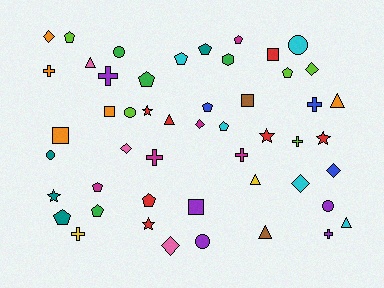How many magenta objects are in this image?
There are 5 magenta objects.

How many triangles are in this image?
There are 6 triangles.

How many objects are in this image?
There are 50 objects.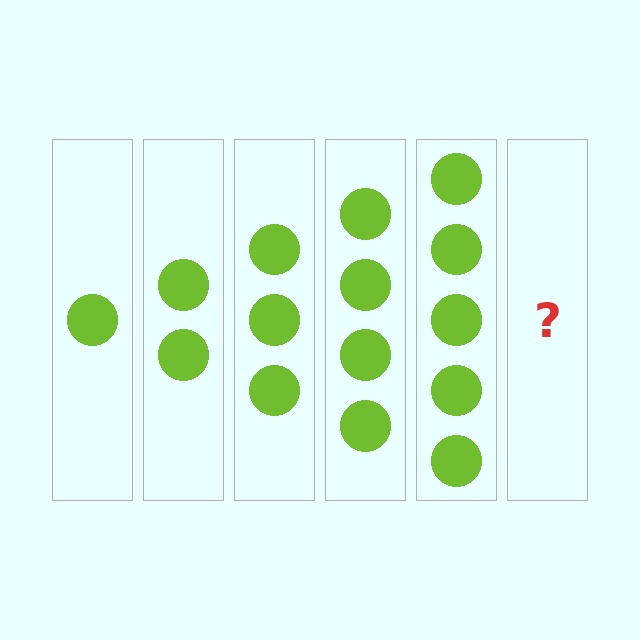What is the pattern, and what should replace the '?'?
The pattern is that each step adds one more circle. The '?' should be 6 circles.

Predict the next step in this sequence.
The next step is 6 circles.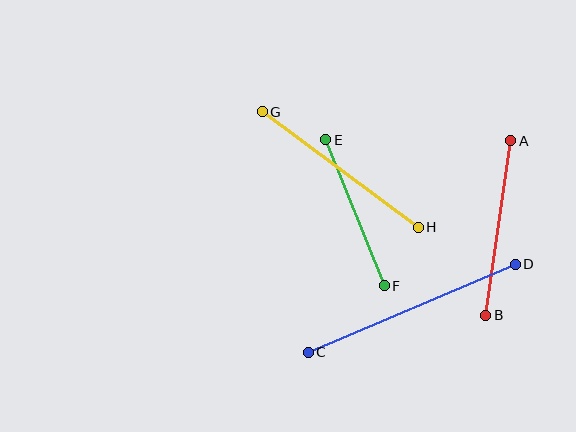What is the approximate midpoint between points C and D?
The midpoint is at approximately (412, 308) pixels.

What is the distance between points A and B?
The distance is approximately 177 pixels.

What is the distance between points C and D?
The distance is approximately 225 pixels.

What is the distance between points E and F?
The distance is approximately 157 pixels.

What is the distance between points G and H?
The distance is approximately 194 pixels.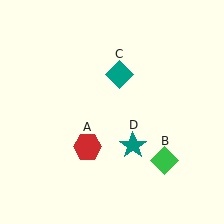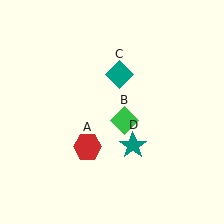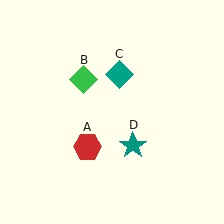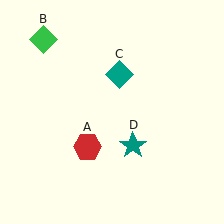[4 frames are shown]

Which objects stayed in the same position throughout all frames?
Red hexagon (object A) and teal diamond (object C) and teal star (object D) remained stationary.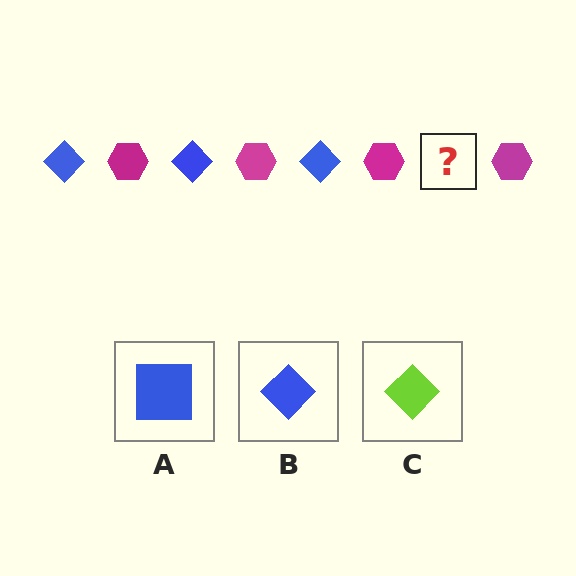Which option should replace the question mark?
Option B.